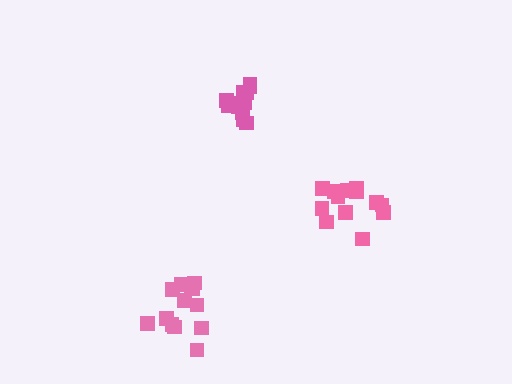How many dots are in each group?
Group 1: 14 dots, Group 2: 13 dots, Group 3: 13 dots (40 total).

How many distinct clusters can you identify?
There are 3 distinct clusters.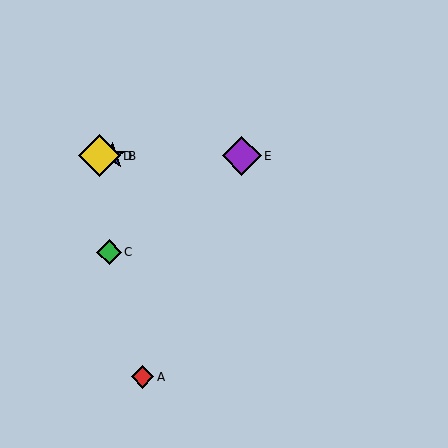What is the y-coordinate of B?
Object B is at y≈156.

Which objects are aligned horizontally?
Objects B, D, E are aligned horizontally.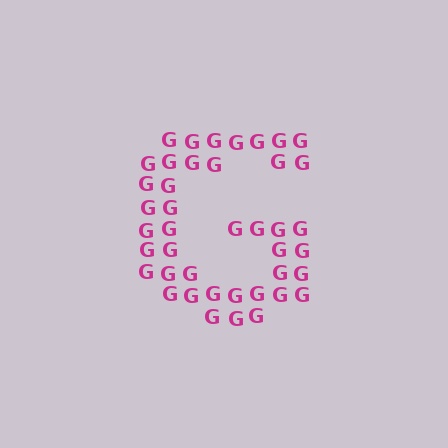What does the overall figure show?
The overall figure shows the letter G.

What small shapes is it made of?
It is made of small letter G's.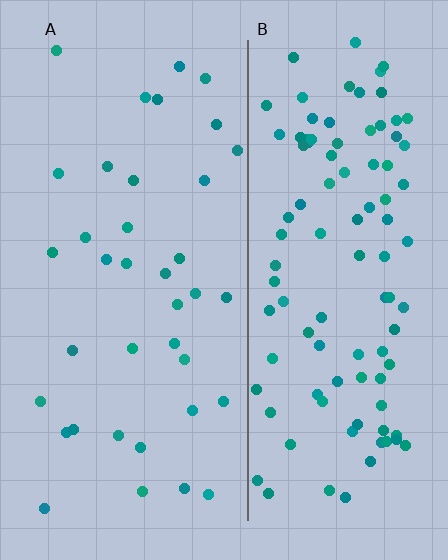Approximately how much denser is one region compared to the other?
Approximately 2.8× — region B over region A.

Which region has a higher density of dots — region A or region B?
B (the right).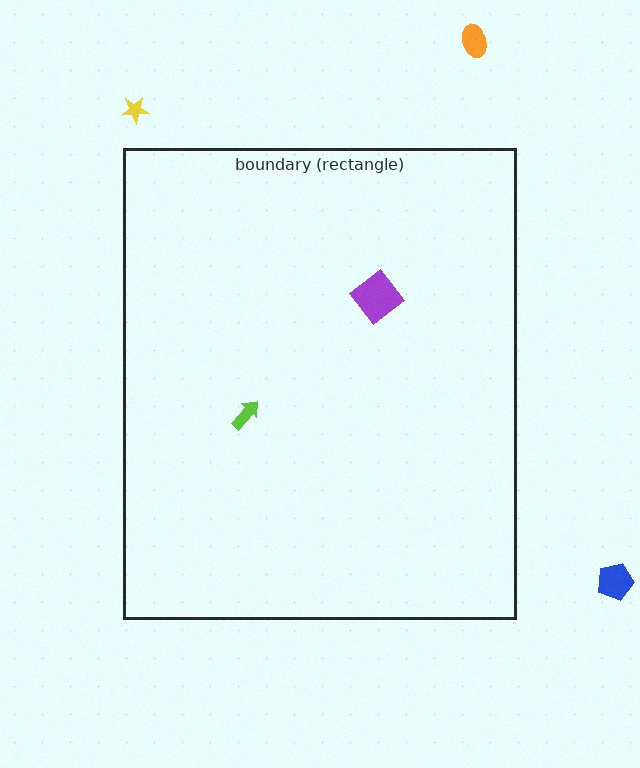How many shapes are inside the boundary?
2 inside, 3 outside.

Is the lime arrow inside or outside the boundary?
Inside.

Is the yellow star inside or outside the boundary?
Outside.